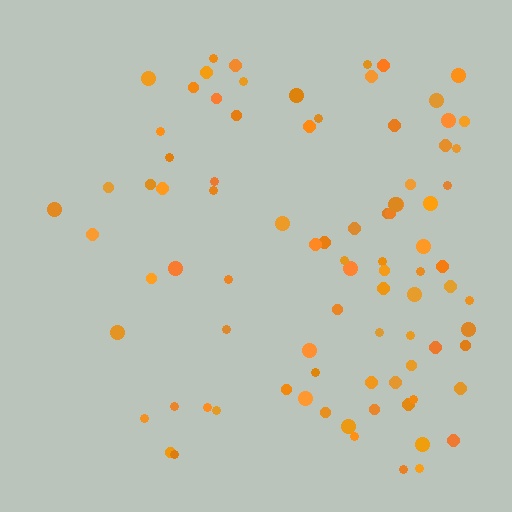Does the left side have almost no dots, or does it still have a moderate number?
Still a moderate number, just noticeably fewer than the right.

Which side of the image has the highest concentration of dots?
The right.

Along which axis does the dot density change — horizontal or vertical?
Horizontal.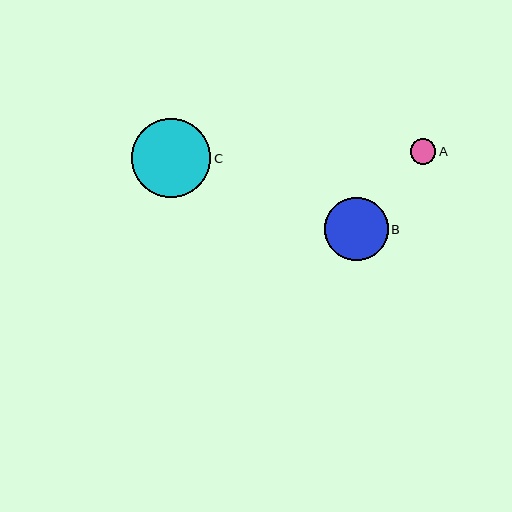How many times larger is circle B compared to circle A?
Circle B is approximately 2.5 times the size of circle A.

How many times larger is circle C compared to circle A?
Circle C is approximately 3.1 times the size of circle A.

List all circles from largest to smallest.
From largest to smallest: C, B, A.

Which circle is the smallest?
Circle A is the smallest with a size of approximately 25 pixels.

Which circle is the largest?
Circle C is the largest with a size of approximately 80 pixels.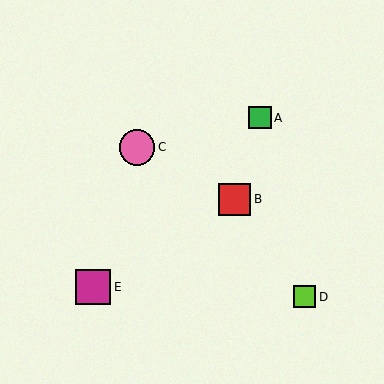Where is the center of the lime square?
The center of the lime square is at (305, 297).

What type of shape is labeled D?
Shape D is a lime square.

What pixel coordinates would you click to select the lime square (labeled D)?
Click at (305, 297) to select the lime square D.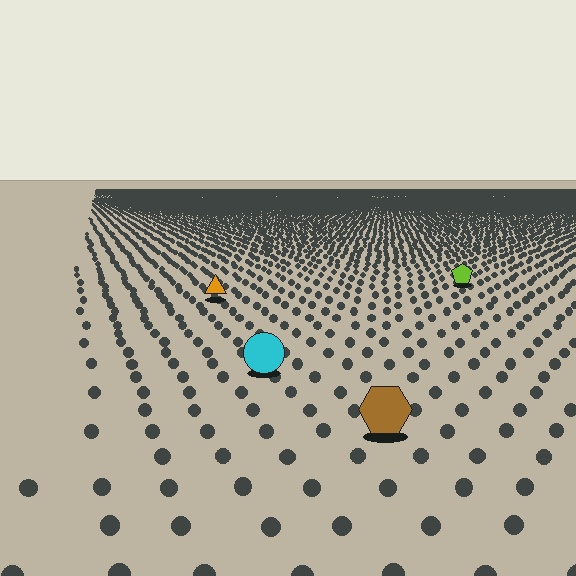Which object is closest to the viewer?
The brown hexagon is closest. The texture marks near it are larger and more spread out.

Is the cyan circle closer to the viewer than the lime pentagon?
Yes. The cyan circle is closer — you can tell from the texture gradient: the ground texture is coarser near it.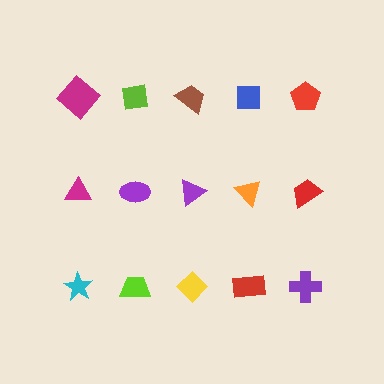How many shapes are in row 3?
5 shapes.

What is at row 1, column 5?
A red pentagon.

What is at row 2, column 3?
A purple triangle.